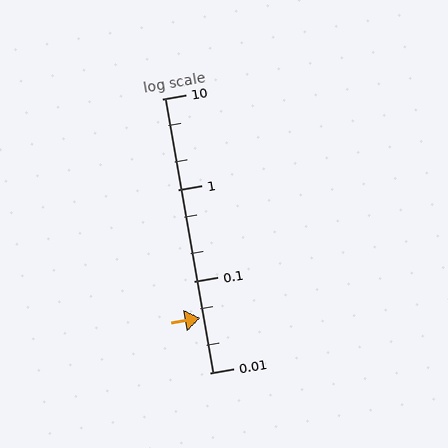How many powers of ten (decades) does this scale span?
The scale spans 3 decades, from 0.01 to 10.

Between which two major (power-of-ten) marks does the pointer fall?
The pointer is between 0.01 and 0.1.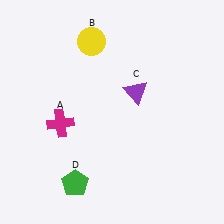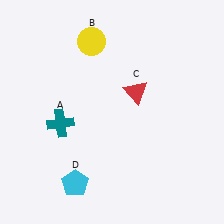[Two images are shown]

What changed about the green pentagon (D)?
In Image 1, D is green. In Image 2, it changed to cyan.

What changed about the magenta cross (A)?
In Image 1, A is magenta. In Image 2, it changed to teal.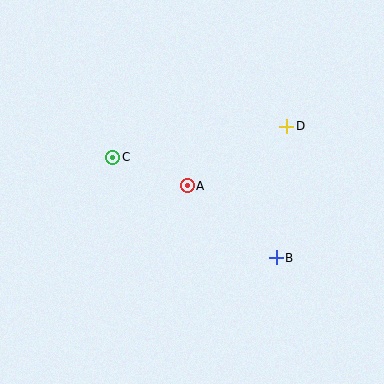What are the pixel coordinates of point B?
Point B is at (276, 258).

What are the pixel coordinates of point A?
Point A is at (187, 186).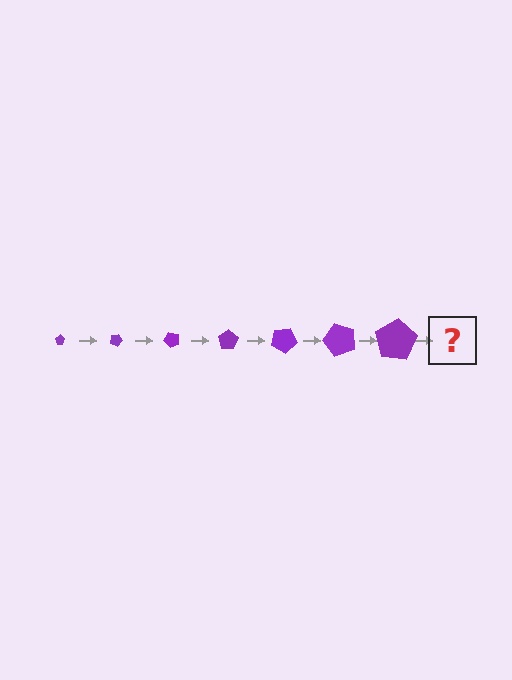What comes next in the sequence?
The next element should be a pentagon, larger than the previous one and rotated 175 degrees from the start.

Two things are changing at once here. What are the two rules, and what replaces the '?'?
The two rules are that the pentagon grows larger each step and it rotates 25 degrees each step. The '?' should be a pentagon, larger than the previous one and rotated 175 degrees from the start.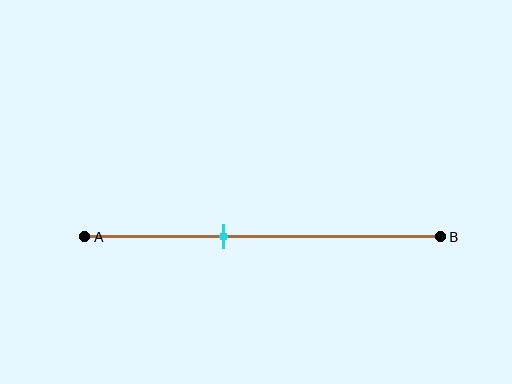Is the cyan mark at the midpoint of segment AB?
No, the mark is at about 40% from A, not at the 50% midpoint.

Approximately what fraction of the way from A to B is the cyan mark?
The cyan mark is approximately 40% of the way from A to B.